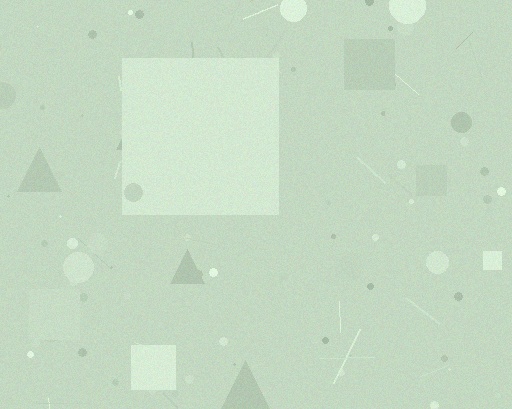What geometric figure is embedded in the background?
A square is embedded in the background.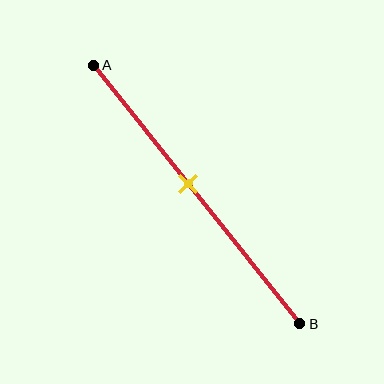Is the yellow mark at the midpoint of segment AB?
No, the mark is at about 45% from A, not at the 50% midpoint.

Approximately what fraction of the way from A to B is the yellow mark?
The yellow mark is approximately 45% of the way from A to B.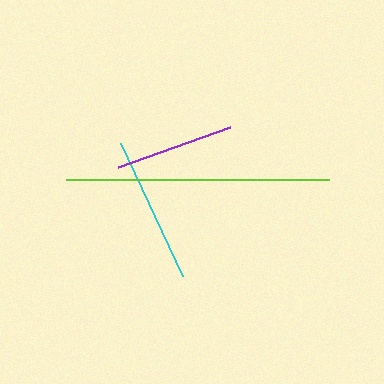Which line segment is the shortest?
The purple line is the shortest at approximately 119 pixels.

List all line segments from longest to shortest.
From longest to shortest: lime, cyan, purple.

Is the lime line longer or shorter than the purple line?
The lime line is longer than the purple line.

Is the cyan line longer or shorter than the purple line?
The cyan line is longer than the purple line.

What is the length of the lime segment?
The lime segment is approximately 263 pixels long.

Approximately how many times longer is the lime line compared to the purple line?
The lime line is approximately 2.2 times the length of the purple line.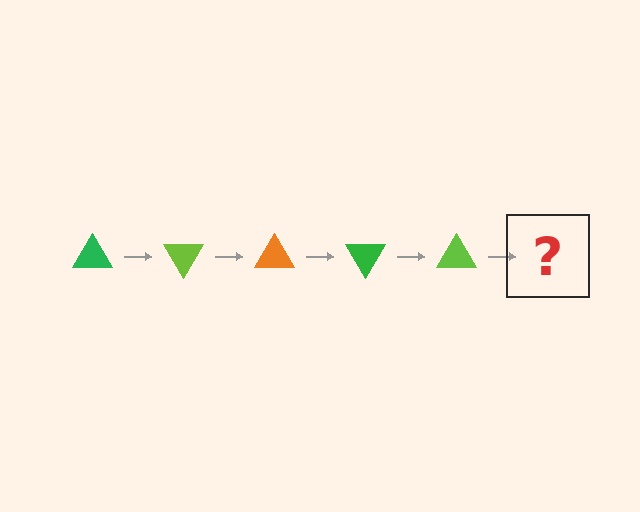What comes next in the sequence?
The next element should be an orange triangle, rotated 300 degrees from the start.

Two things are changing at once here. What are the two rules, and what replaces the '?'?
The two rules are that it rotates 60 degrees each step and the color cycles through green, lime, and orange. The '?' should be an orange triangle, rotated 300 degrees from the start.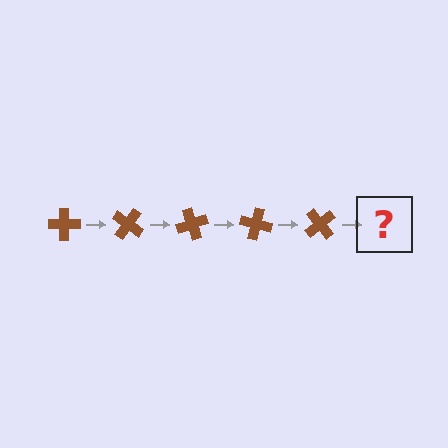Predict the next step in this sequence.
The next step is a brown cross rotated 175 degrees.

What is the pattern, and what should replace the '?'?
The pattern is that the cross rotates 35 degrees each step. The '?' should be a brown cross rotated 175 degrees.